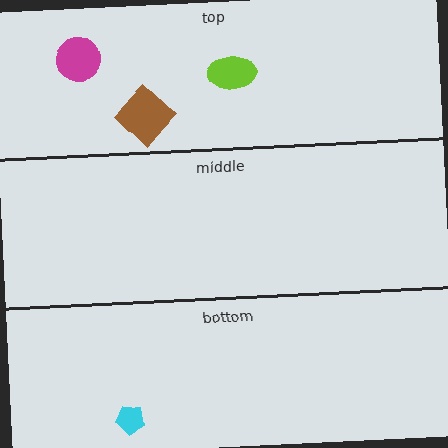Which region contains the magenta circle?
The top region.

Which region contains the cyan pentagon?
The bottom region.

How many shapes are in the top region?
3.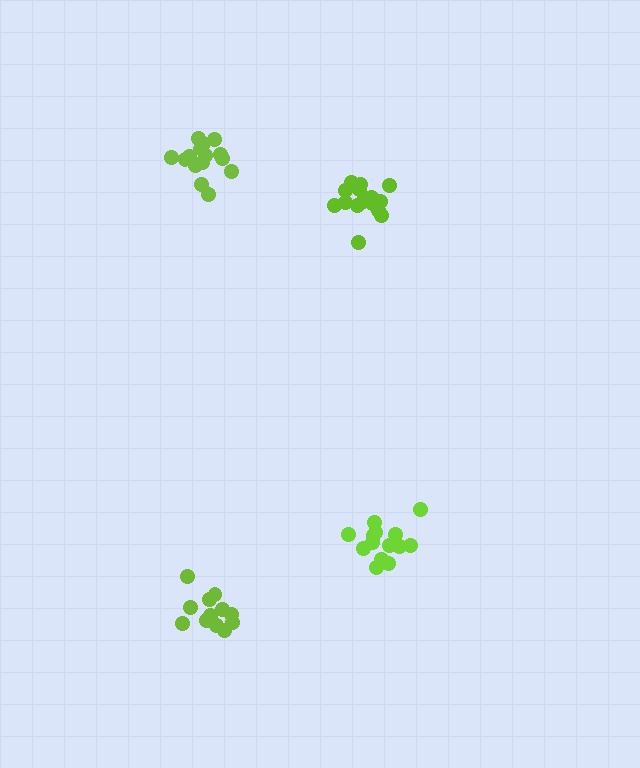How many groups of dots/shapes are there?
There are 4 groups.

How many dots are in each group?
Group 1: 14 dots, Group 2: 16 dots, Group 3: 12 dots, Group 4: 16 dots (58 total).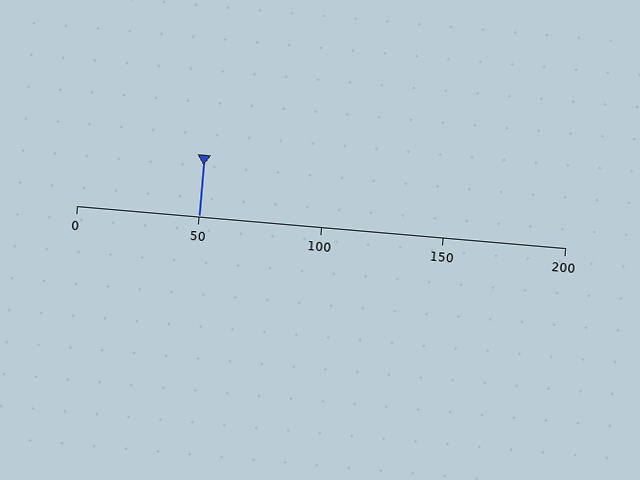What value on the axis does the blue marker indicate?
The marker indicates approximately 50.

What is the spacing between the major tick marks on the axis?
The major ticks are spaced 50 apart.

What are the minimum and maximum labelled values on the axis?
The axis runs from 0 to 200.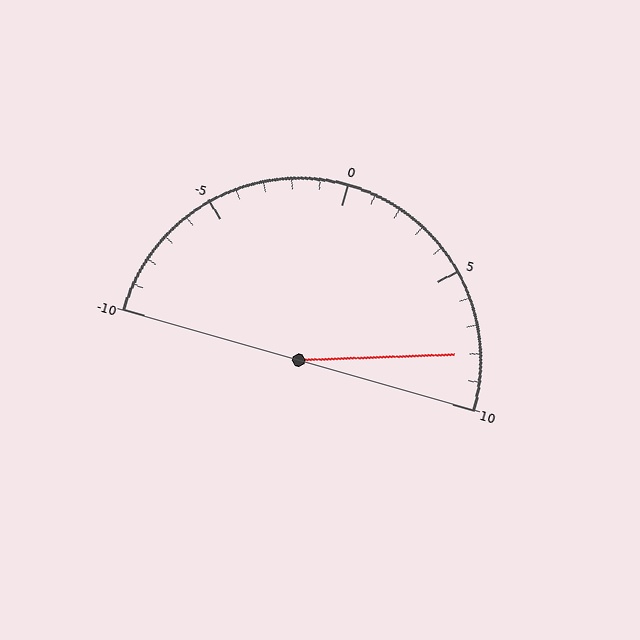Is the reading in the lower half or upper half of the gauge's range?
The reading is in the upper half of the range (-10 to 10).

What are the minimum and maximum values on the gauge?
The gauge ranges from -10 to 10.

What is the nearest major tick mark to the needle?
The nearest major tick mark is 10.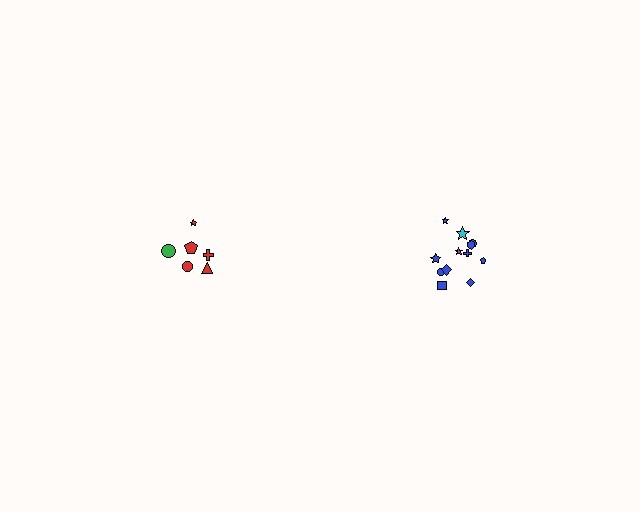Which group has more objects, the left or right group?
The right group.